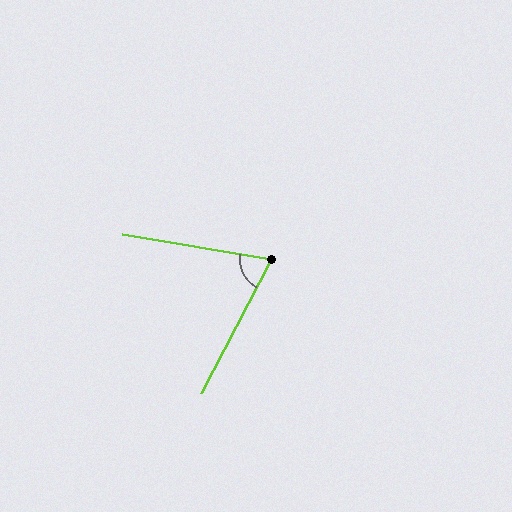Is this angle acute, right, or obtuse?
It is acute.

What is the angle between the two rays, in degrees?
Approximately 72 degrees.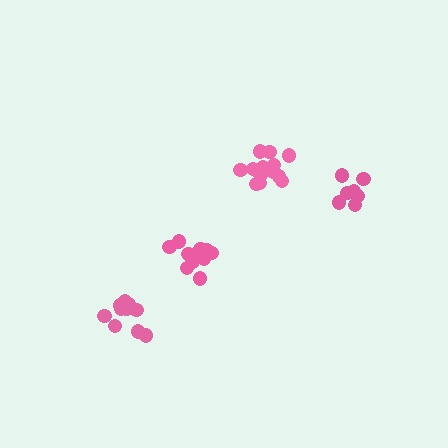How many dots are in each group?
Group 1: 12 dots, Group 2: 13 dots, Group 3: 7 dots, Group 4: 10 dots (42 total).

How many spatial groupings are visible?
There are 4 spatial groupings.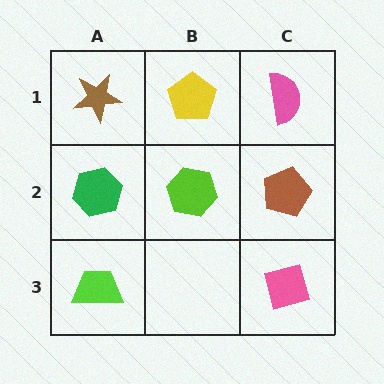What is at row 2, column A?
A green hexagon.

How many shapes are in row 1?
3 shapes.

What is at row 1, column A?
A brown star.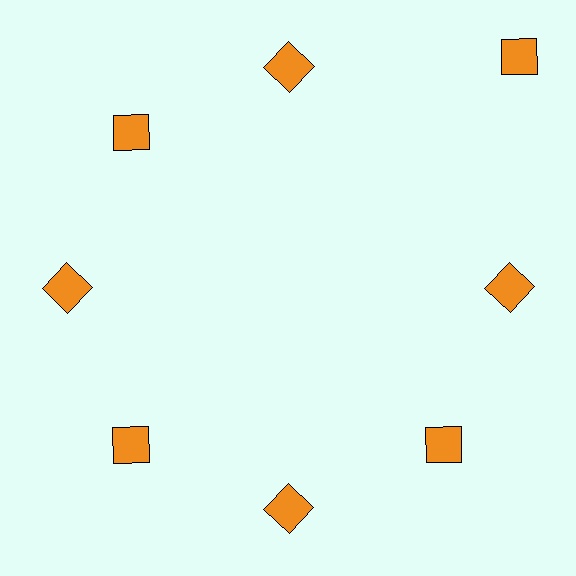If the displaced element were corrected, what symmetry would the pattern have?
It would have 8-fold rotational symmetry — the pattern would map onto itself every 45 degrees.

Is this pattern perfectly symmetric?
No. The 8 orange squares are arranged in a ring, but one element near the 2 o'clock position is pushed outward from the center, breaking the 8-fold rotational symmetry.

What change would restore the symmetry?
The symmetry would be restored by moving it inward, back onto the ring so that all 8 squares sit at equal angles and equal distance from the center.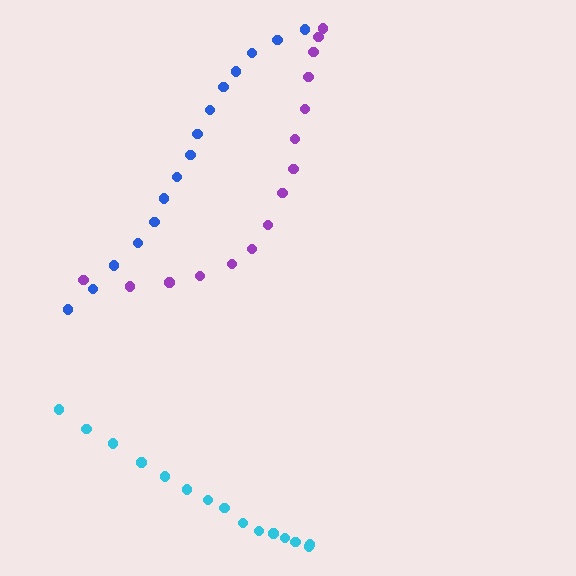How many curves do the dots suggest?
There are 3 distinct paths.